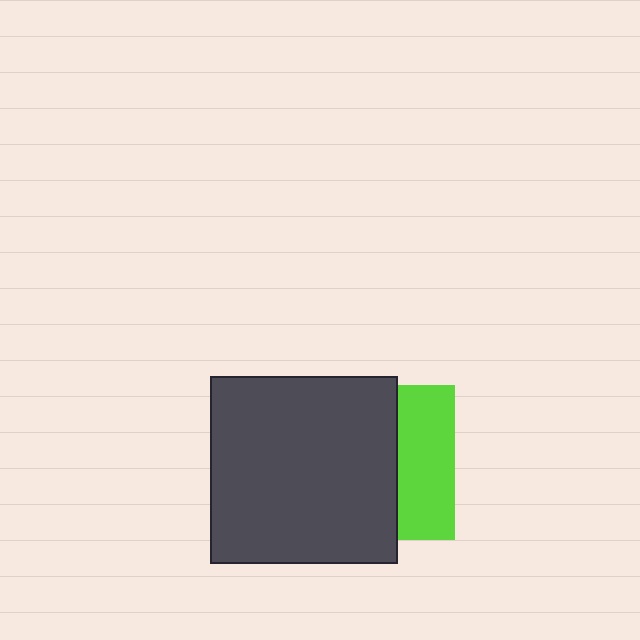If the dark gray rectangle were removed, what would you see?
You would see the complete lime square.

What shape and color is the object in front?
The object in front is a dark gray rectangle.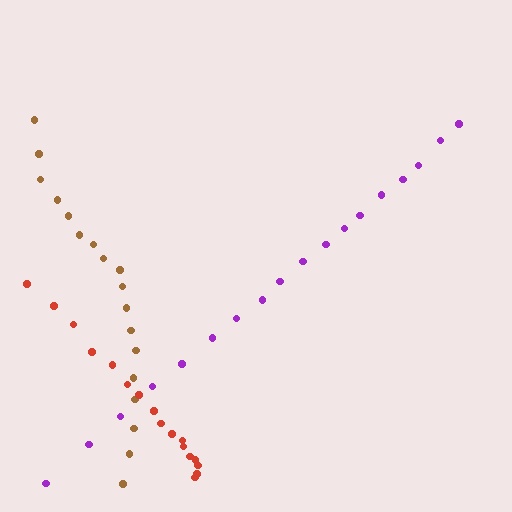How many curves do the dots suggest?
There are 3 distinct paths.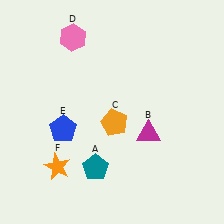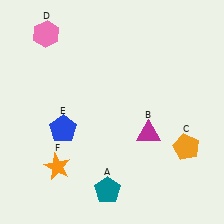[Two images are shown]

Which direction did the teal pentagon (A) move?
The teal pentagon (A) moved down.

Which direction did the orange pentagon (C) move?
The orange pentagon (C) moved right.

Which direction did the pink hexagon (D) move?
The pink hexagon (D) moved left.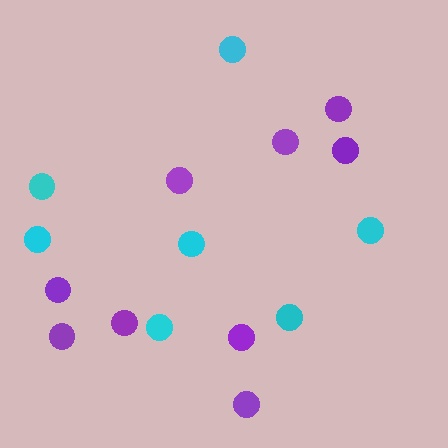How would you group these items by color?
There are 2 groups: one group of purple circles (9) and one group of cyan circles (7).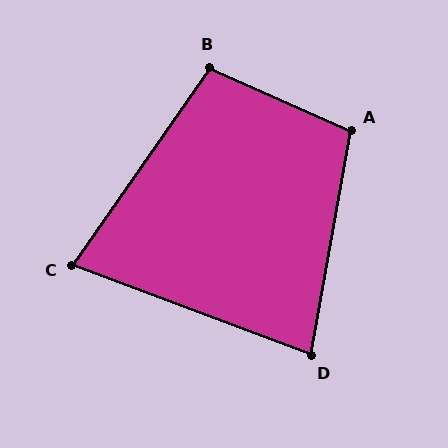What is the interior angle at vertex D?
Approximately 79 degrees (acute).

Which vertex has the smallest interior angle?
C, at approximately 76 degrees.